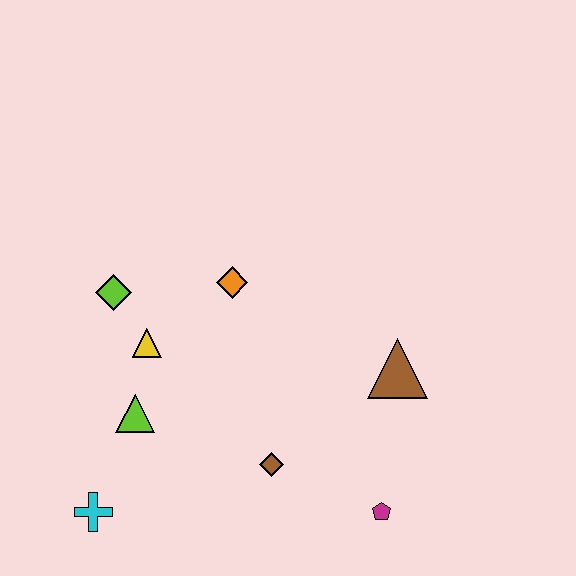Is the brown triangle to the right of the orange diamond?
Yes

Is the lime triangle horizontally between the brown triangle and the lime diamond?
Yes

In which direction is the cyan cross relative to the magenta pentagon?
The cyan cross is to the left of the magenta pentagon.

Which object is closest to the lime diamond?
The yellow triangle is closest to the lime diamond.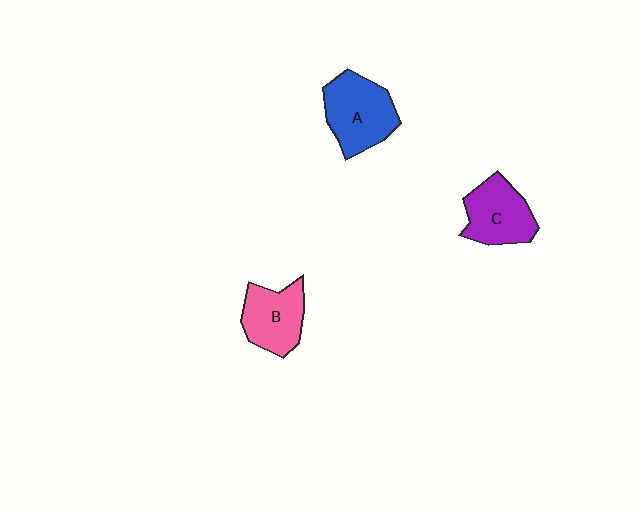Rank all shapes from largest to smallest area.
From largest to smallest: A (blue), C (purple), B (pink).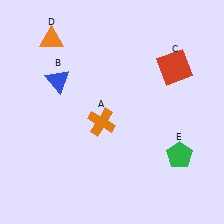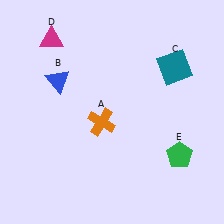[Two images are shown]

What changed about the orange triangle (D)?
In Image 1, D is orange. In Image 2, it changed to magenta.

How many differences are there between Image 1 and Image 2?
There are 2 differences between the two images.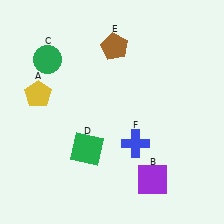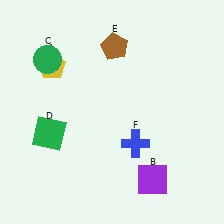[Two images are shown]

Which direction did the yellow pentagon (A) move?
The yellow pentagon (A) moved up.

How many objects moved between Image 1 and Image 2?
2 objects moved between the two images.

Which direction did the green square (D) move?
The green square (D) moved left.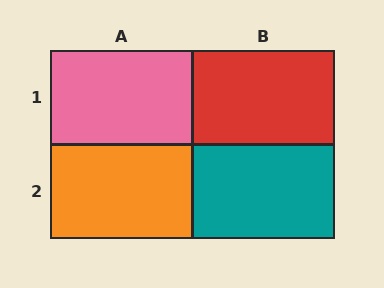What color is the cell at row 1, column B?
Red.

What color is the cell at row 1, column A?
Pink.